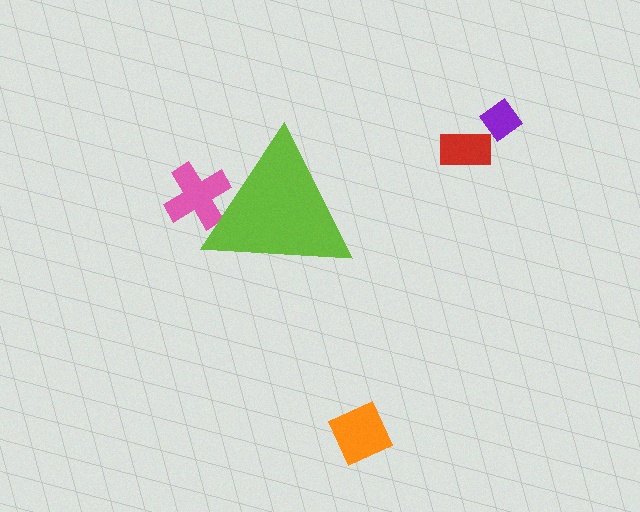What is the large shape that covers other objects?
A lime triangle.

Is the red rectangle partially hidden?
No, the red rectangle is fully visible.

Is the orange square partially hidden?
No, the orange square is fully visible.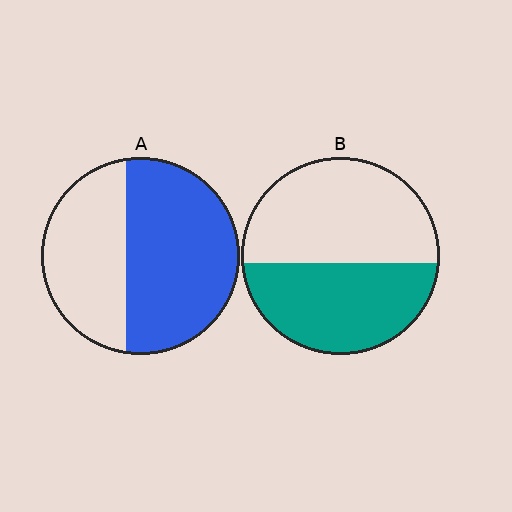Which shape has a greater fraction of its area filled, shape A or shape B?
Shape A.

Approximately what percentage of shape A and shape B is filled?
A is approximately 60% and B is approximately 45%.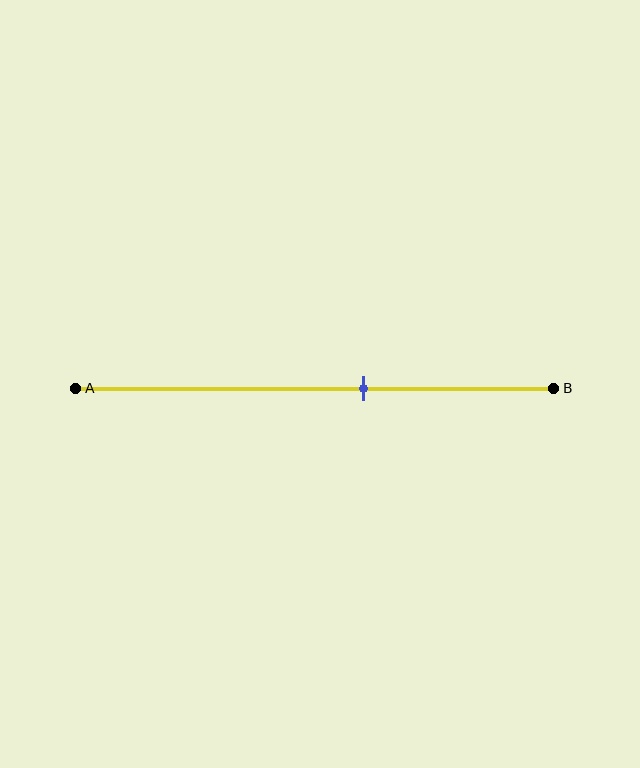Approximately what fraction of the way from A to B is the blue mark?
The blue mark is approximately 60% of the way from A to B.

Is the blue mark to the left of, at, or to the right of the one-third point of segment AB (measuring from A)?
The blue mark is to the right of the one-third point of segment AB.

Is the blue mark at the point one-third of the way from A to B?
No, the mark is at about 60% from A, not at the 33% one-third point.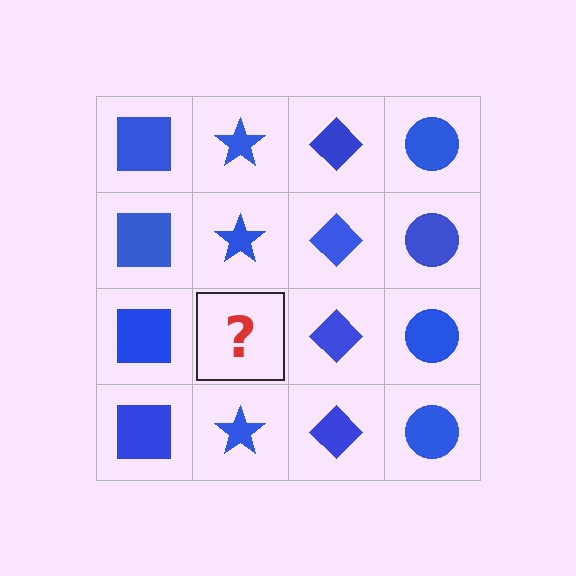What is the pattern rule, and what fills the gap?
The rule is that each column has a consistent shape. The gap should be filled with a blue star.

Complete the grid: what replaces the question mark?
The question mark should be replaced with a blue star.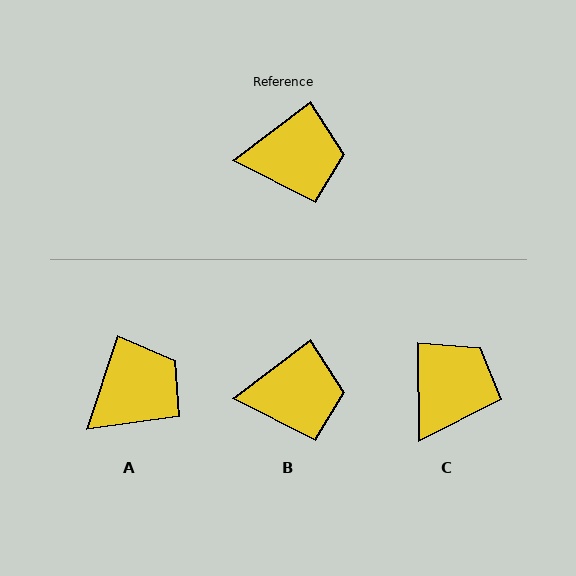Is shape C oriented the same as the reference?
No, it is off by about 53 degrees.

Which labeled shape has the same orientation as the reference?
B.